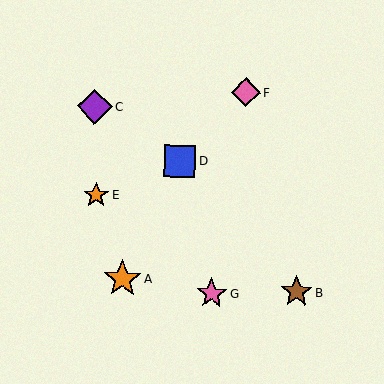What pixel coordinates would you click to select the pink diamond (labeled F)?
Click at (246, 92) to select the pink diamond F.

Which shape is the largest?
The orange star (labeled A) is the largest.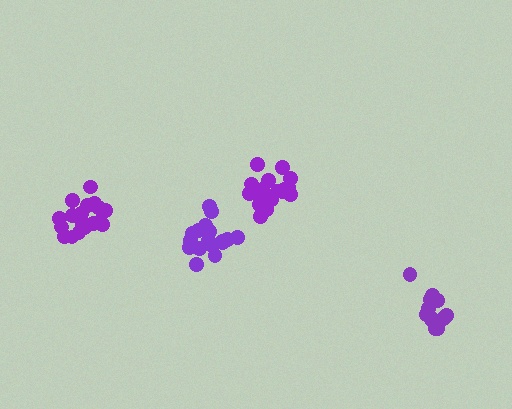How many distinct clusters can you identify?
There are 4 distinct clusters.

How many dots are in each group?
Group 1: 19 dots, Group 2: 13 dots, Group 3: 18 dots, Group 4: 17 dots (67 total).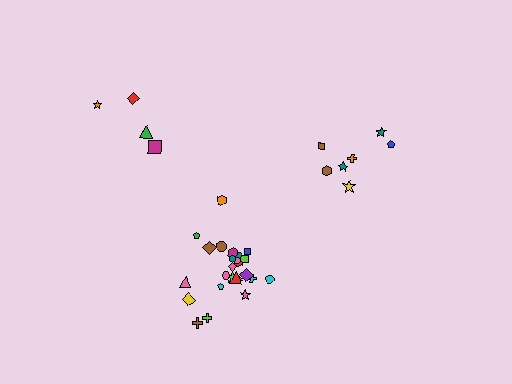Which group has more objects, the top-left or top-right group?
The top-right group.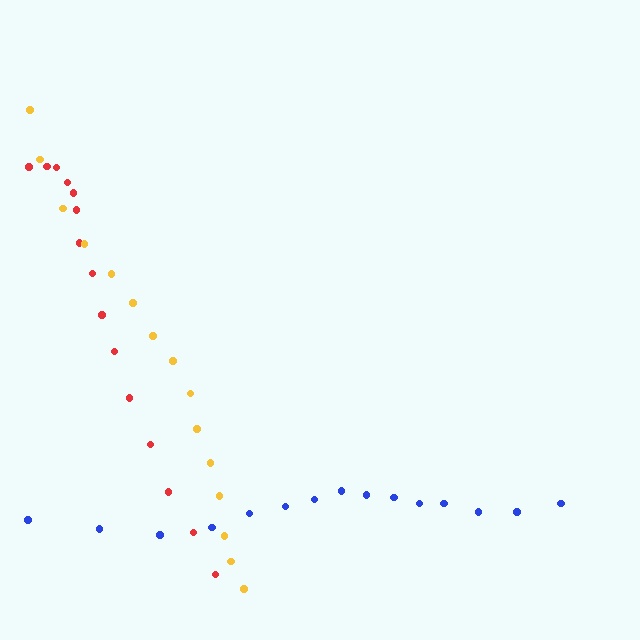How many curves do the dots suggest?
There are 3 distinct paths.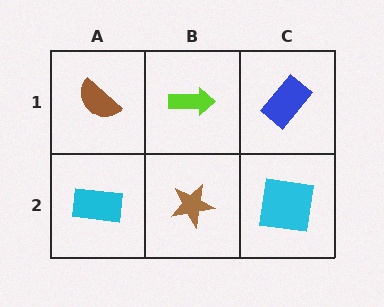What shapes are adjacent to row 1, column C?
A cyan square (row 2, column C), a lime arrow (row 1, column B).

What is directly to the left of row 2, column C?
A brown star.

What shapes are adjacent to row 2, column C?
A blue rectangle (row 1, column C), a brown star (row 2, column B).